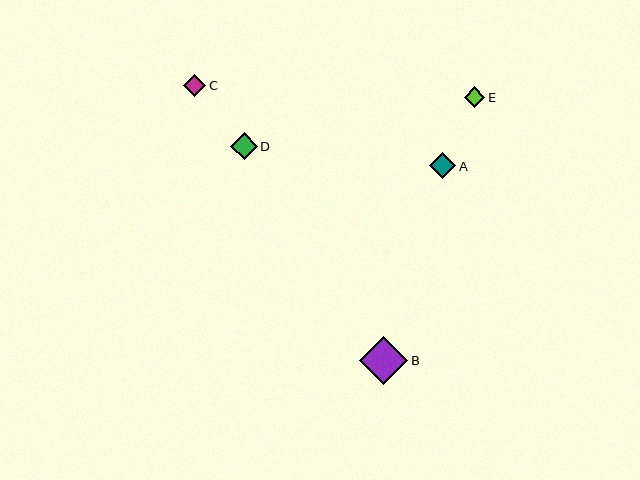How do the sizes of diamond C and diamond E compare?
Diamond C and diamond E are approximately the same size.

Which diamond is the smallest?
Diamond E is the smallest with a size of approximately 21 pixels.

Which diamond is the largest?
Diamond B is the largest with a size of approximately 48 pixels.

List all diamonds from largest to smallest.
From largest to smallest: B, D, A, C, E.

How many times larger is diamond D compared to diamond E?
Diamond D is approximately 1.3 times the size of diamond E.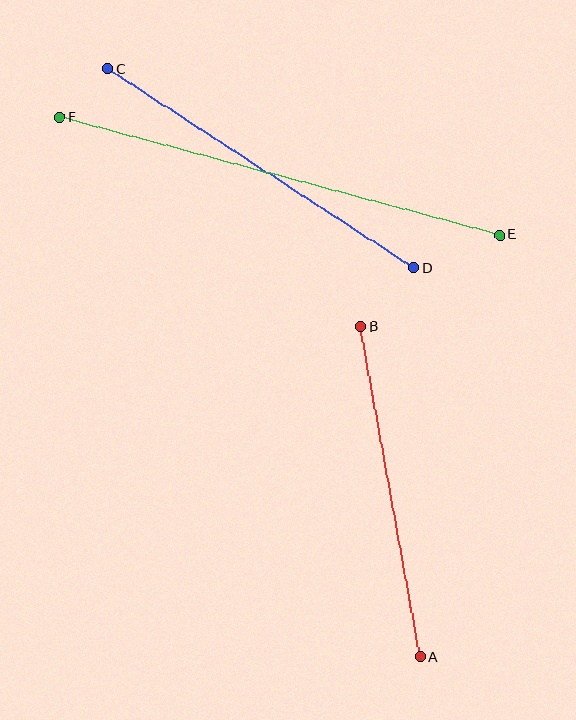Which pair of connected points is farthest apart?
Points E and F are farthest apart.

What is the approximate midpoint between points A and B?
The midpoint is at approximately (390, 492) pixels.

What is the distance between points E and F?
The distance is approximately 456 pixels.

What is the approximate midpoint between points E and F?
The midpoint is at approximately (279, 176) pixels.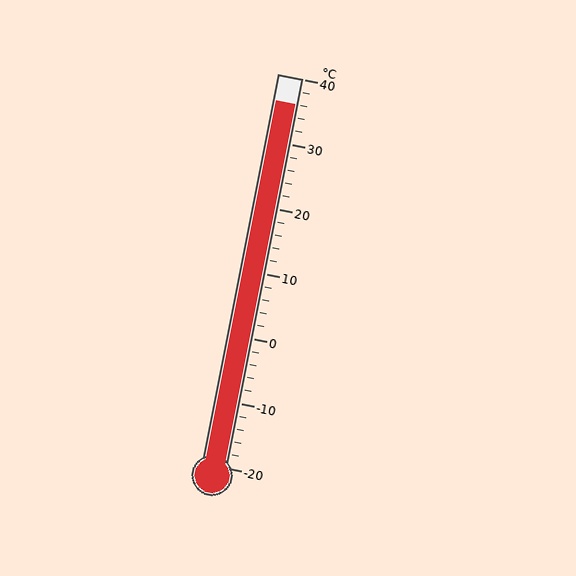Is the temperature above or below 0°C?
The temperature is above 0°C.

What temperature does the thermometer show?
The thermometer shows approximately 36°C.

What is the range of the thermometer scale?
The thermometer scale ranges from -20°C to 40°C.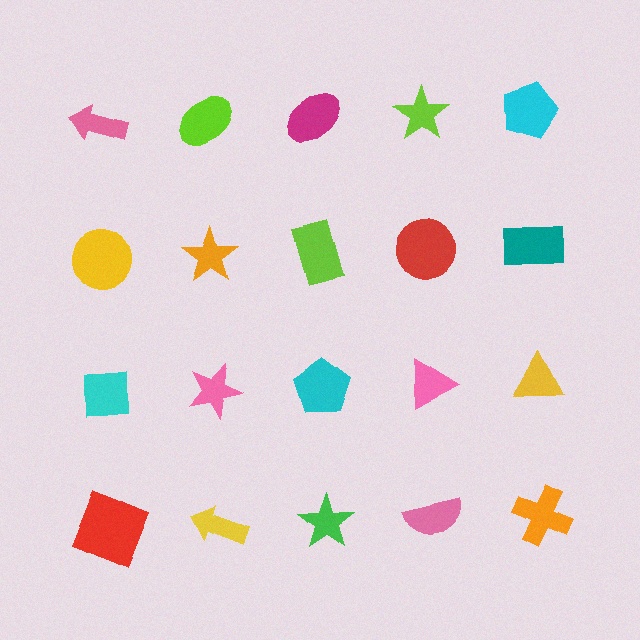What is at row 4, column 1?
A red square.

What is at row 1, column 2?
A lime ellipse.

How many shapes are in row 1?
5 shapes.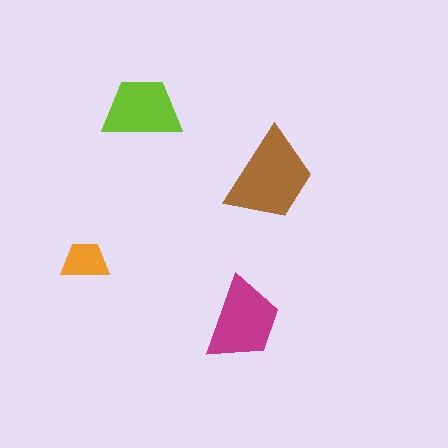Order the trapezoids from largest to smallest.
the brown one, the magenta one, the lime one, the orange one.